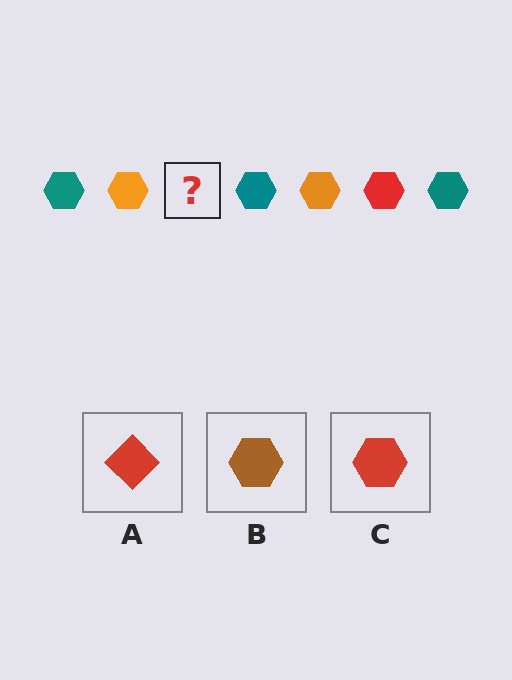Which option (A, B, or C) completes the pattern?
C.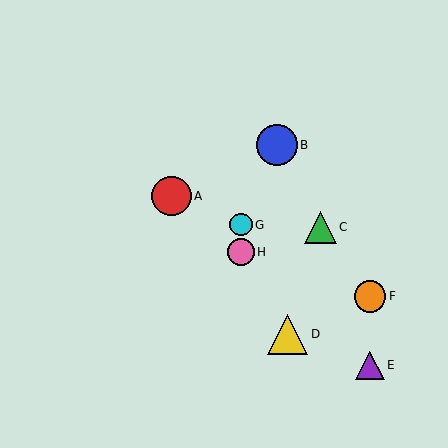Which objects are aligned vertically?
Objects G, H are aligned vertically.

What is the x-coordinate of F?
Object F is at x≈370.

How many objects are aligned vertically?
2 objects (G, H) are aligned vertically.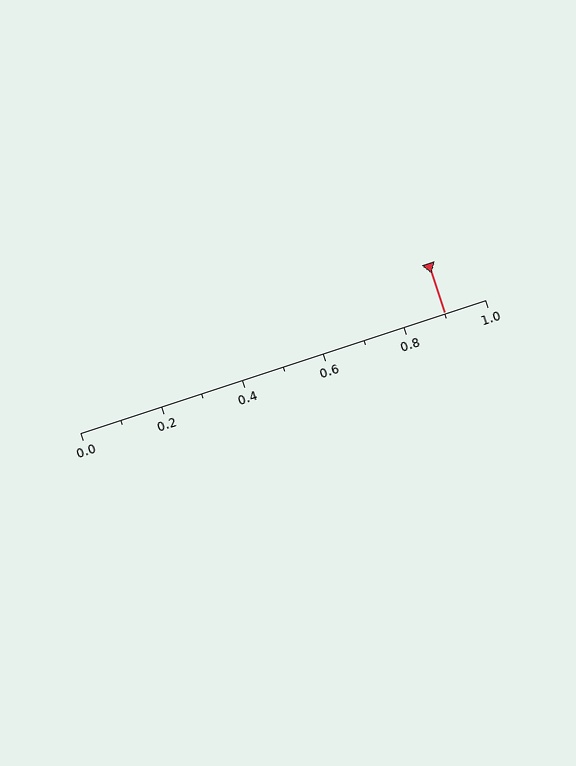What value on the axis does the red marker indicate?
The marker indicates approximately 0.9.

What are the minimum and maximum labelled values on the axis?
The axis runs from 0.0 to 1.0.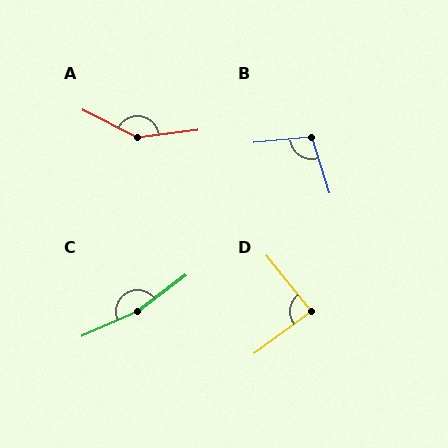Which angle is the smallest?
D, at approximately 87 degrees.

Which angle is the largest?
C, at approximately 167 degrees.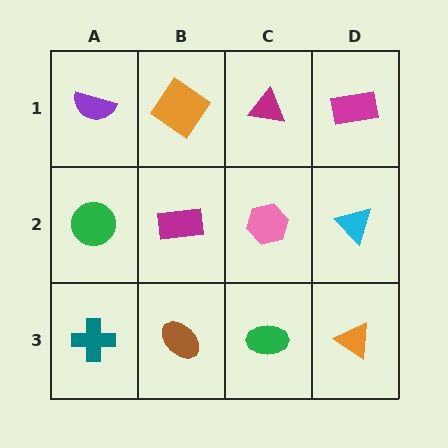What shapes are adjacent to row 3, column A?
A green circle (row 2, column A), a brown ellipse (row 3, column B).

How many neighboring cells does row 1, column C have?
3.